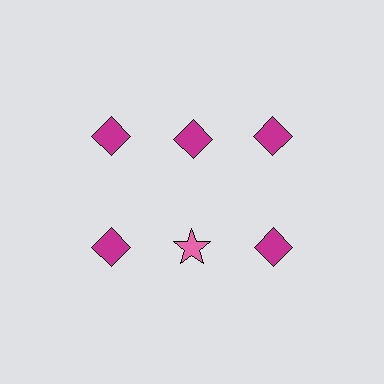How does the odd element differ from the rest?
It differs in both color (pink instead of magenta) and shape (star instead of diamond).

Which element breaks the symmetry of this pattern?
The pink star in the second row, second from left column breaks the symmetry. All other shapes are magenta diamonds.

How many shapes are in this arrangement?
There are 6 shapes arranged in a grid pattern.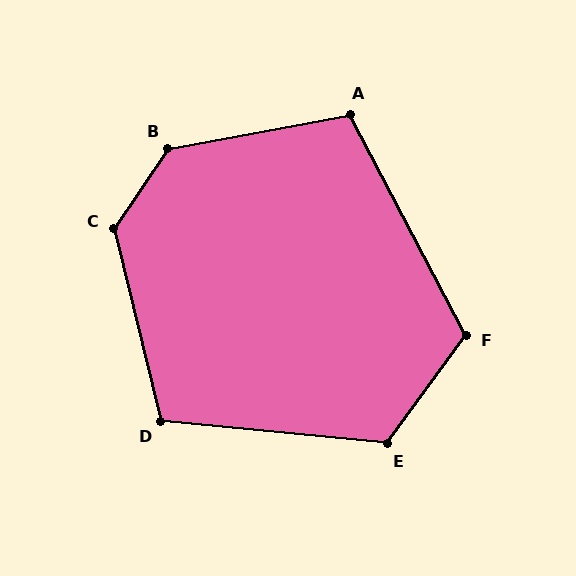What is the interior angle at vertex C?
Approximately 132 degrees (obtuse).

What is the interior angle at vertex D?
Approximately 109 degrees (obtuse).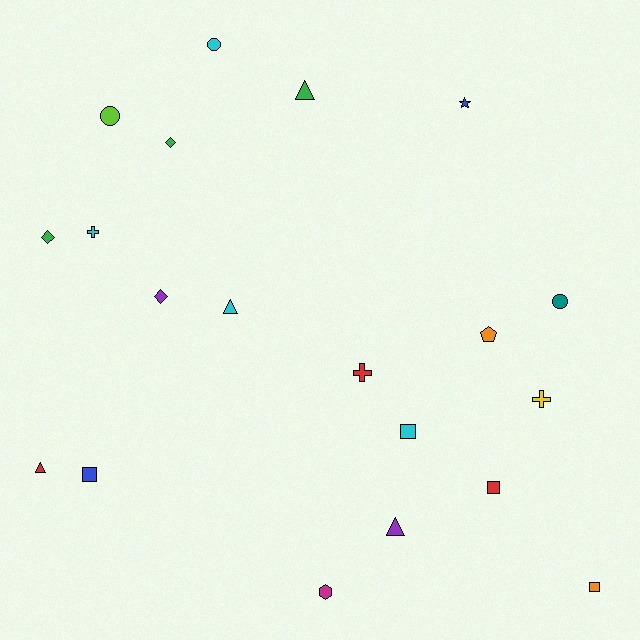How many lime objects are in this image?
There is 1 lime object.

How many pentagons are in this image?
There is 1 pentagon.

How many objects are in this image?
There are 20 objects.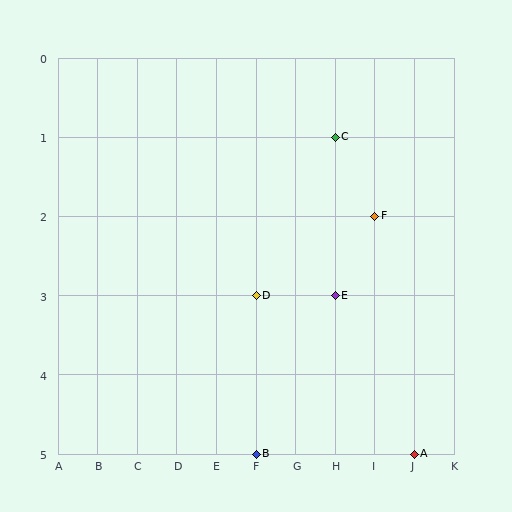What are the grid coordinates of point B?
Point B is at grid coordinates (F, 5).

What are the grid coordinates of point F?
Point F is at grid coordinates (I, 2).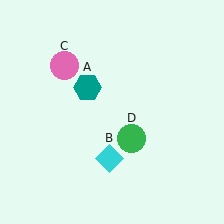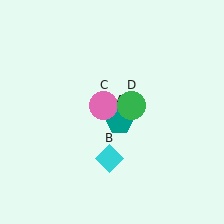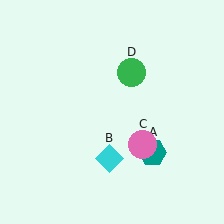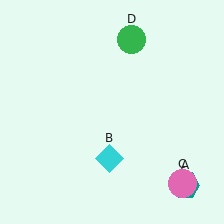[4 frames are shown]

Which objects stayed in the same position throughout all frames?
Cyan diamond (object B) remained stationary.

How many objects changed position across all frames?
3 objects changed position: teal hexagon (object A), pink circle (object C), green circle (object D).